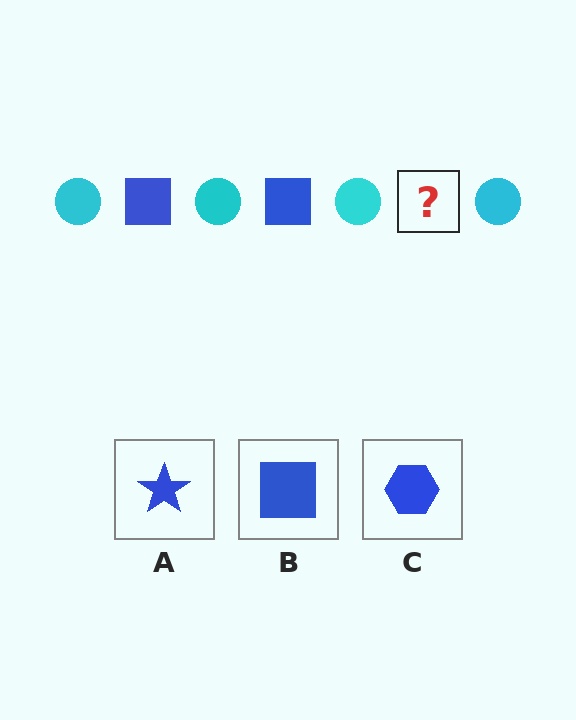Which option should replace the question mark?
Option B.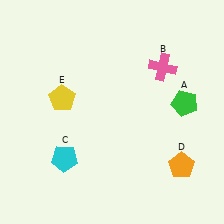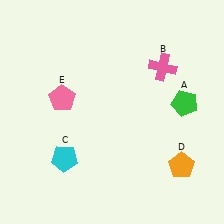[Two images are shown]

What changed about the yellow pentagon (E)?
In Image 1, E is yellow. In Image 2, it changed to pink.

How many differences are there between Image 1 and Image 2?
There is 1 difference between the two images.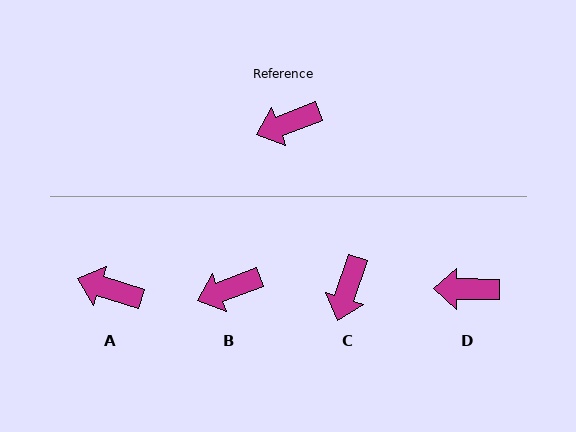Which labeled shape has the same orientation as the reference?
B.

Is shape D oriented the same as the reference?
No, it is off by about 21 degrees.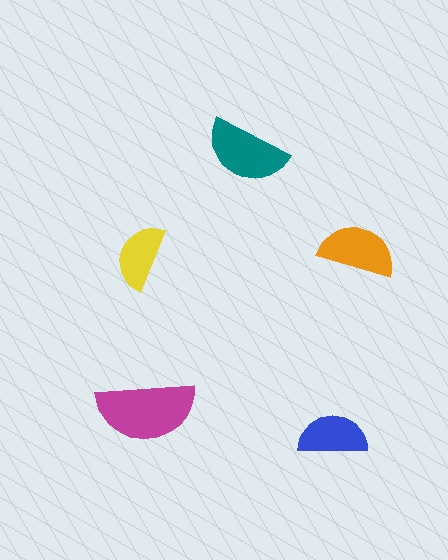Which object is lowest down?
The blue semicircle is bottommost.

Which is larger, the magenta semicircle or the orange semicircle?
The magenta one.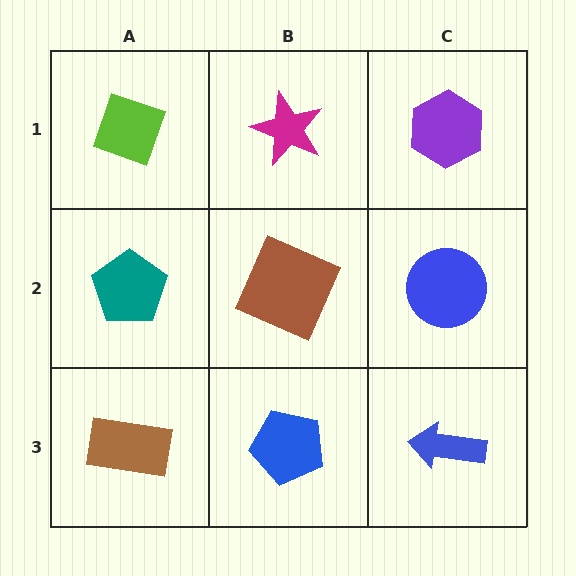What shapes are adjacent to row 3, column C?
A blue circle (row 2, column C), a blue pentagon (row 3, column B).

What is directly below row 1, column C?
A blue circle.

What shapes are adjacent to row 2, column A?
A lime diamond (row 1, column A), a brown rectangle (row 3, column A), a brown square (row 2, column B).